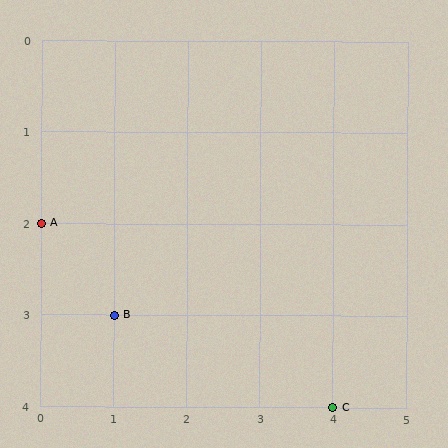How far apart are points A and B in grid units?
Points A and B are 1 column and 1 row apart (about 1.4 grid units diagonally).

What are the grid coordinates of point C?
Point C is at grid coordinates (4, 4).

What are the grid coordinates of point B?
Point B is at grid coordinates (1, 3).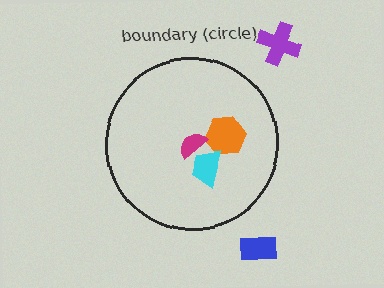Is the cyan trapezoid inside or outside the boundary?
Inside.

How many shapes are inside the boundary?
3 inside, 2 outside.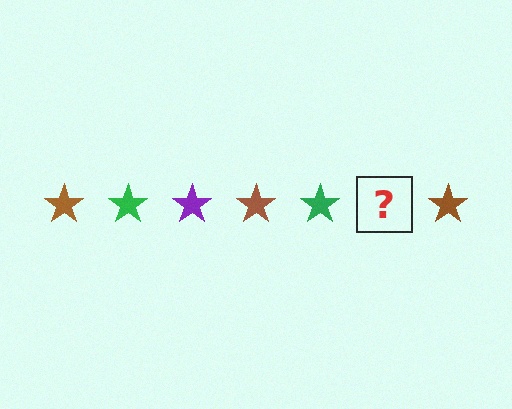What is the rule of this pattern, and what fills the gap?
The rule is that the pattern cycles through brown, green, purple stars. The gap should be filled with a purple star.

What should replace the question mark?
The question mark should be replaced with a purple star.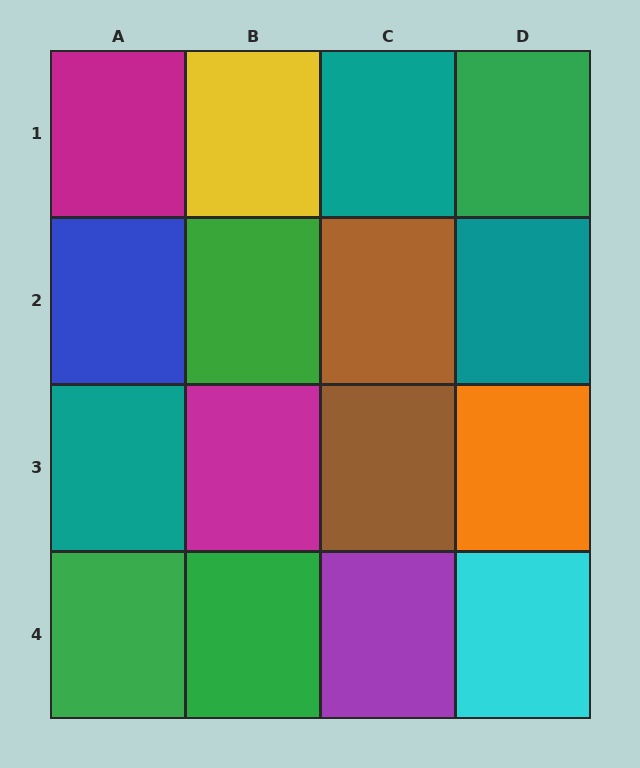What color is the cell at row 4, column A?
Green.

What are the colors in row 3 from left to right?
Teal, magenta, brown, orange.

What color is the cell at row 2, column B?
Green.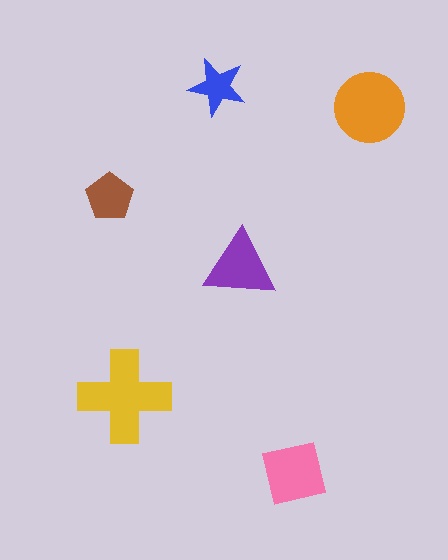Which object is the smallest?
The blue star.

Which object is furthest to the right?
The orange circle is rightmost.